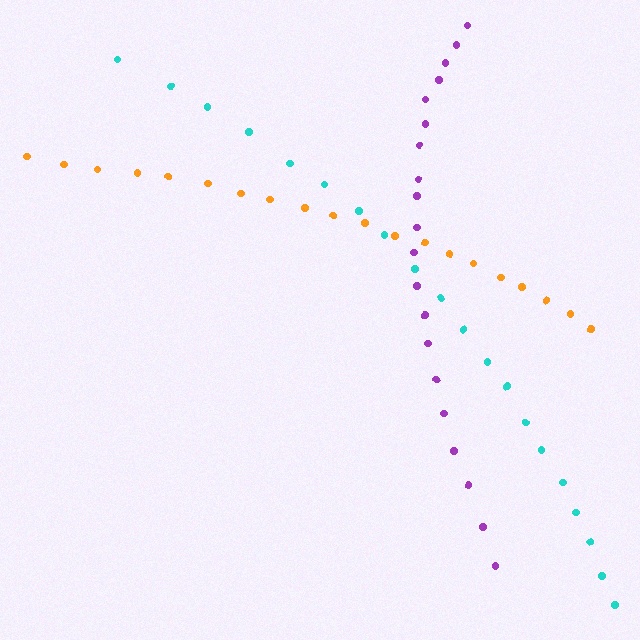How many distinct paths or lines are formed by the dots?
There are 3 distinct paths.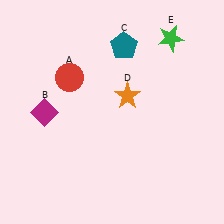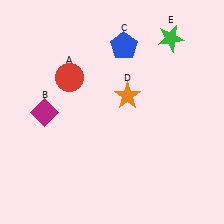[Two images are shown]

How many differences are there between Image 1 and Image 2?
There is 1 difference between the two images.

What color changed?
The pentagon (C) changed from teal in Image 1 to blue in Image 2.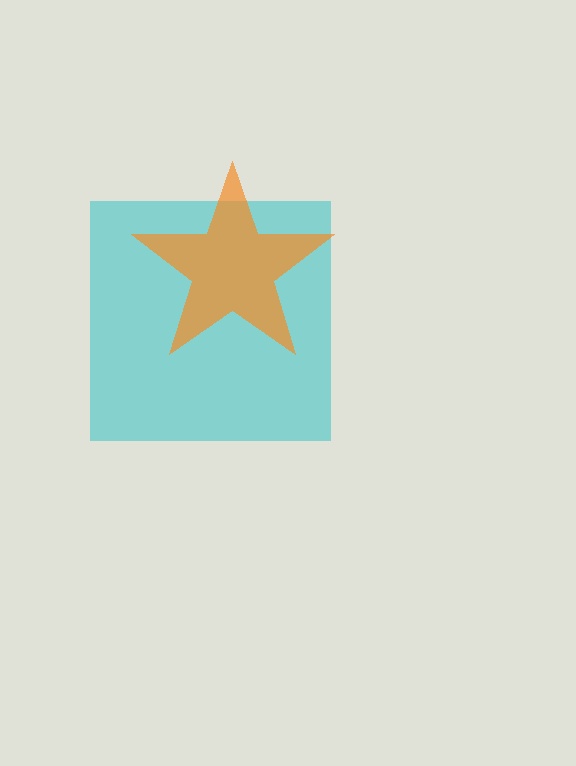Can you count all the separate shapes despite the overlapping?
Yes, there are 2 separate shapes.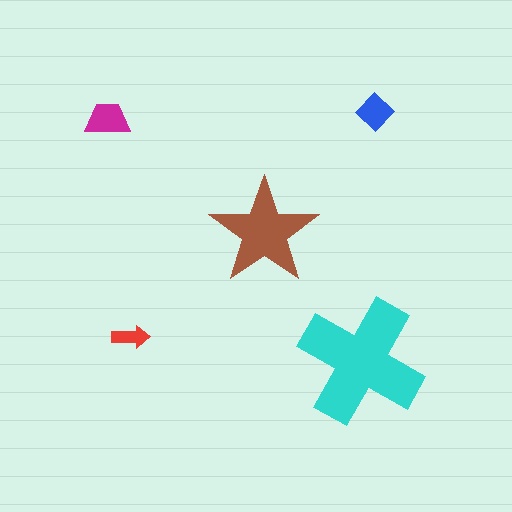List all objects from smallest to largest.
The red arrow, the blue diamond, the magenta trapezoid, the brown star, the cyan cross.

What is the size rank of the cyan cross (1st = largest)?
1st.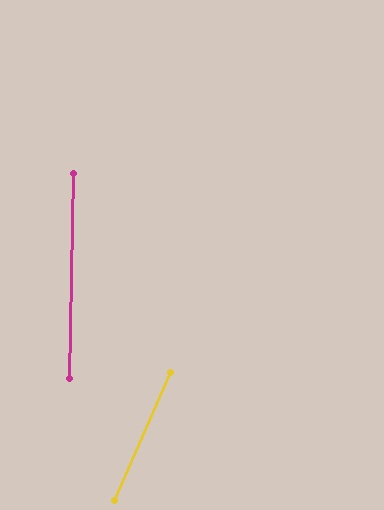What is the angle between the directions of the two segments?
Approximately 23 degrees.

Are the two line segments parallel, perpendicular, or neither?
Neither parallel nor perpendicular — they differ by about 23°.